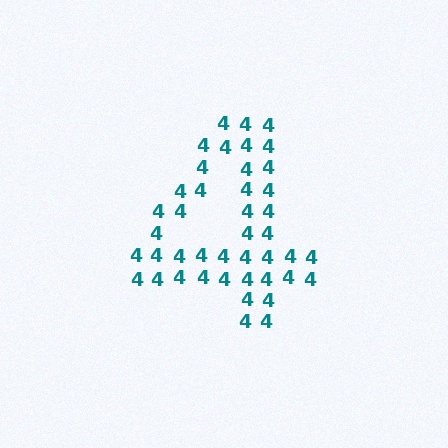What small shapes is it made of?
It is made of small digit 4's.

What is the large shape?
The large shape is the digit 4.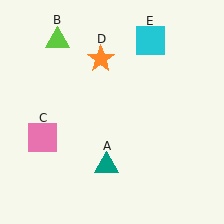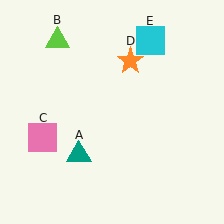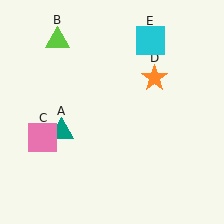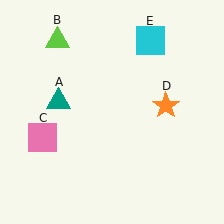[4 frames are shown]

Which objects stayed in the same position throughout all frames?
Lime triangle (object B) and pink square (object C) and cyan square (object E) remained stationary.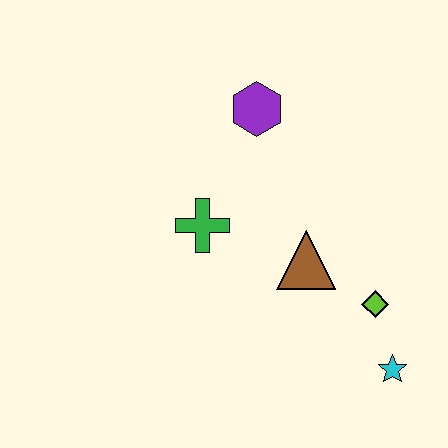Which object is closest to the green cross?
The brown triangle is closest to the green cross.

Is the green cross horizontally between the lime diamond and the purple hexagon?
No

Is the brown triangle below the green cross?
Yes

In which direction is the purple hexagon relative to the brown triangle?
The purple hexagon is above the brown triangle.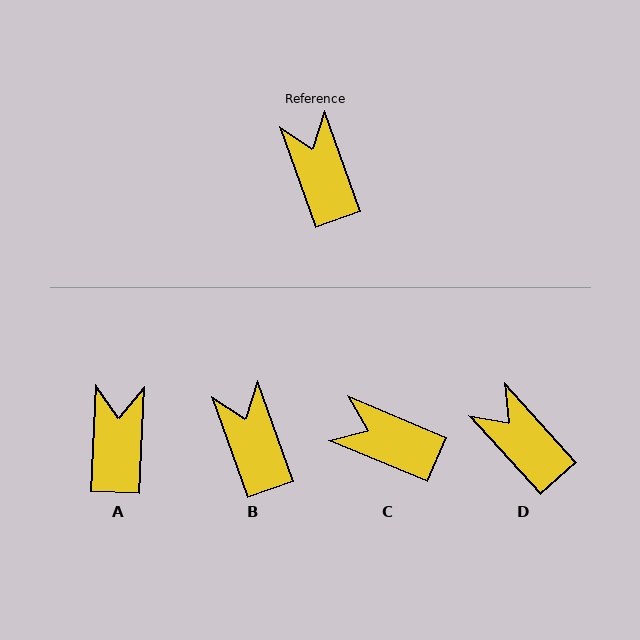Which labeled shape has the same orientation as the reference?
B.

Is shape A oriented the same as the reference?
No, it is off by about 22 degrees.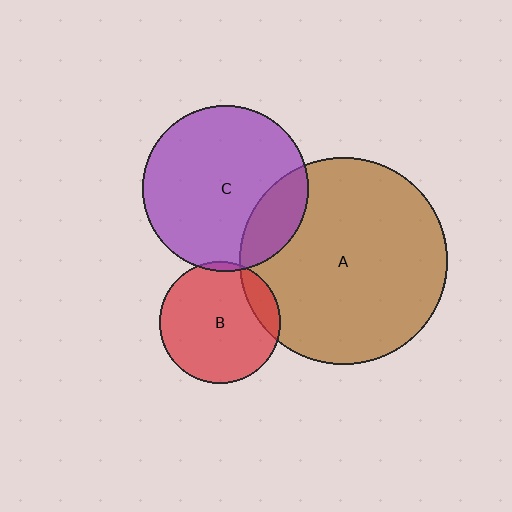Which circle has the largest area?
Circle A (brown).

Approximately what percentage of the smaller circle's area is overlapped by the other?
Approximately 20%.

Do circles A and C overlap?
Yes.